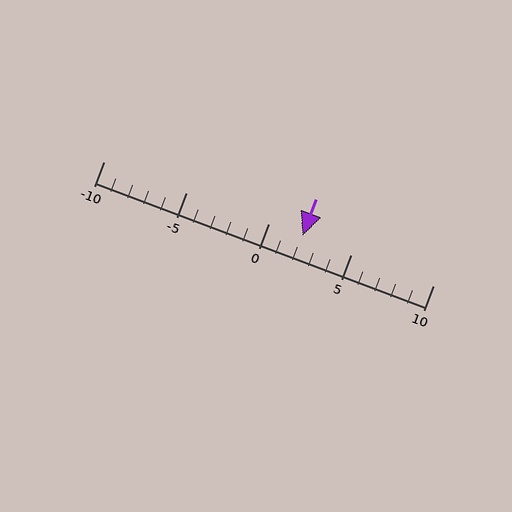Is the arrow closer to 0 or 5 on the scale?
The arrow is closer to 0.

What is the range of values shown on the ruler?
The ruler shows values from -10 to 10.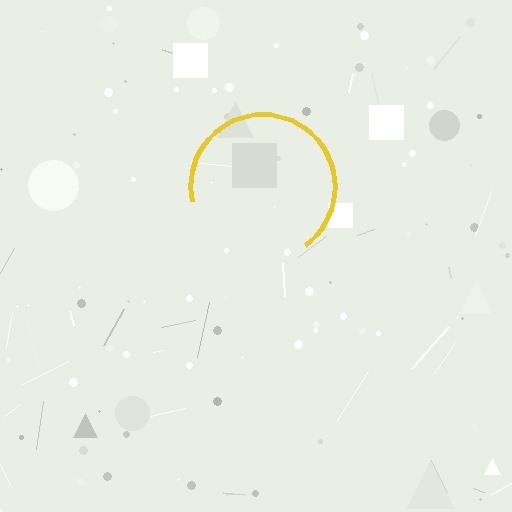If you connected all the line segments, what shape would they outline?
They would outline a circle.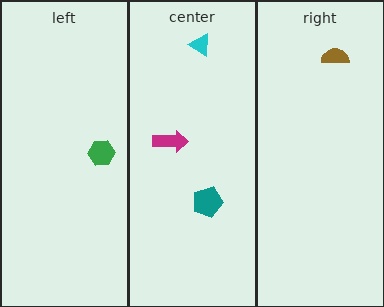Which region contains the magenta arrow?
The center region.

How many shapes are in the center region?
3.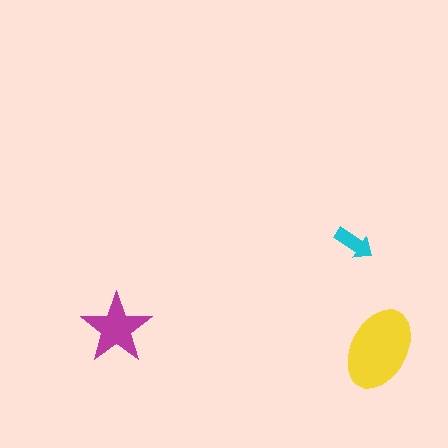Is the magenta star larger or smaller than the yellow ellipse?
Smaller.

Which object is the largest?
The yellow ellipse.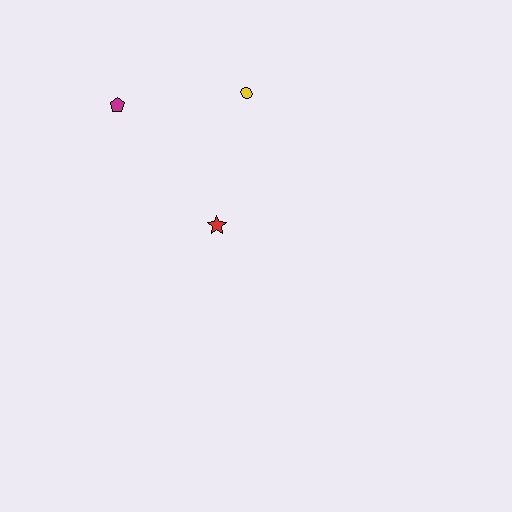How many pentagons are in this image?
There is 1 pentagon.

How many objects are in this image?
There are 3 objects.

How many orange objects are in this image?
There are no orange objects.